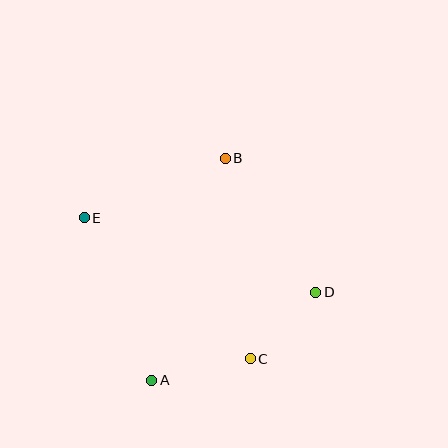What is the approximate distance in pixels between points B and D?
The distance between B and D is approximately 162 pixels.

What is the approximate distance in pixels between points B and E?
The distance between B and E is approximately 153 pixels.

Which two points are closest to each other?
Points C and D are closest to each other.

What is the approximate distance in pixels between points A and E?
The distance between A and E is approximately 176 pixels.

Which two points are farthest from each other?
Points D and E are farthest from each other.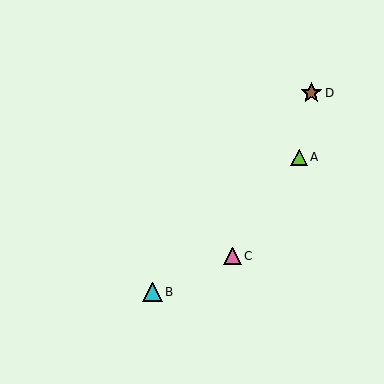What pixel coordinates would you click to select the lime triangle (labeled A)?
Click at (299, 157) to select the lime triangle A.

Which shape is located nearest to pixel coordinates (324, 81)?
The brown star (labeled D) at (311, 93) is nearest to that location.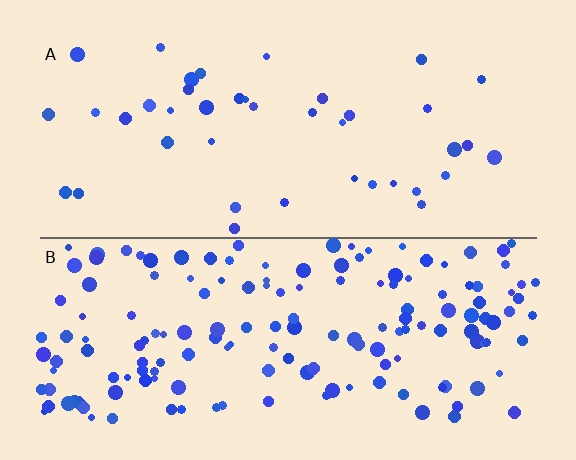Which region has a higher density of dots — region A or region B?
B (the bottom).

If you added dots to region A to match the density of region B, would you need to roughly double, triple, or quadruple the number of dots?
Approximately quadruple.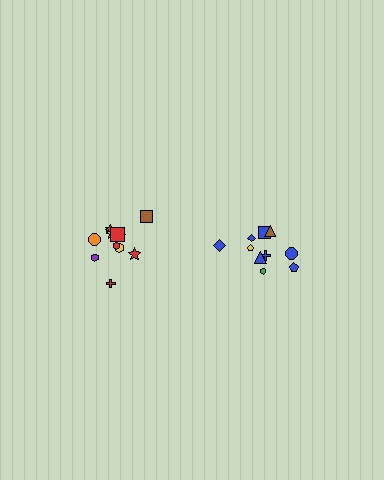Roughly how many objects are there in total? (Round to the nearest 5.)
Roughly 20 objects in total.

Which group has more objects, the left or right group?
The left group.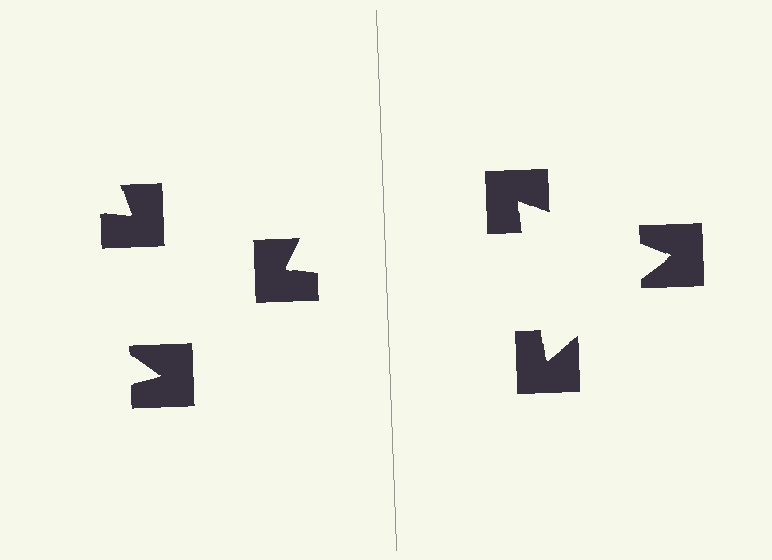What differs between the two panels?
The notched squares are positioned identically on both sides; only the wedge orientations differ. On the right they align to a triangle; on the left they are misaligned.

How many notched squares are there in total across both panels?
6 — 3 on each side.